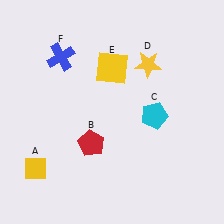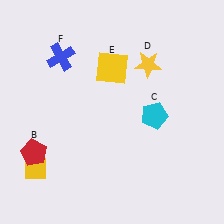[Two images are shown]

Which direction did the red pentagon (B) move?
The red pentagon (B) moved left.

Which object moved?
The red pentagon (B) moved left.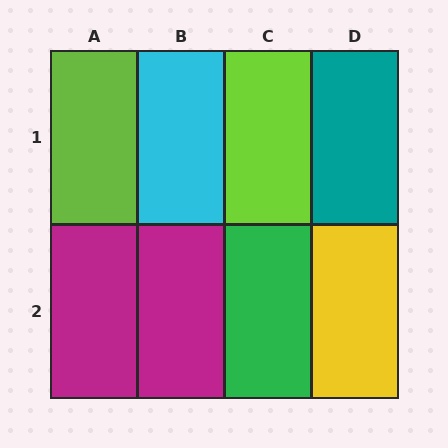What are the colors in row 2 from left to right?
Magenta, magenta, green, yellow.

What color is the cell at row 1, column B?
Cyan.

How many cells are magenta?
2 cells are magenta.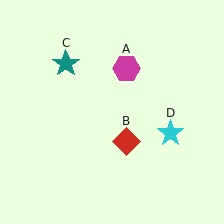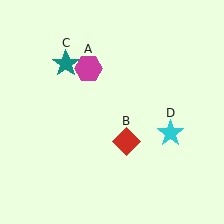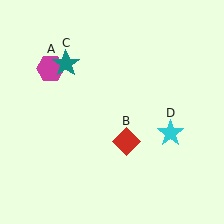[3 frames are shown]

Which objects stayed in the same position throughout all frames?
Red diamond (object B) and teal star (object C) and cyan star (object D) remained stationary.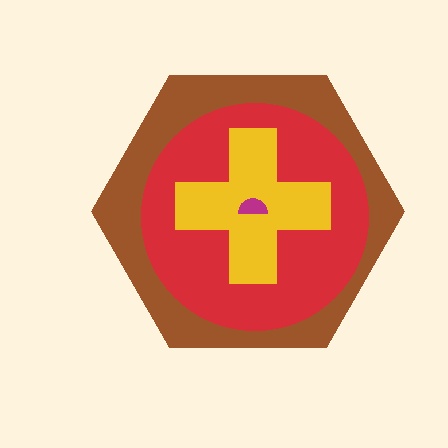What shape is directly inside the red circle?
The yellow cross.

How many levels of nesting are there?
4.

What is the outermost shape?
The brown hexagon.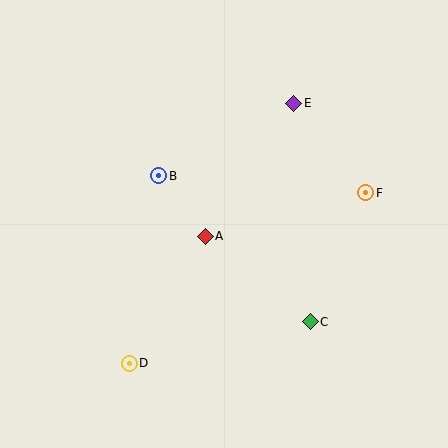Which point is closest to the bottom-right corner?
Point C is closest to the bottom-right corner.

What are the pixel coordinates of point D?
Point D is at (129, 363).